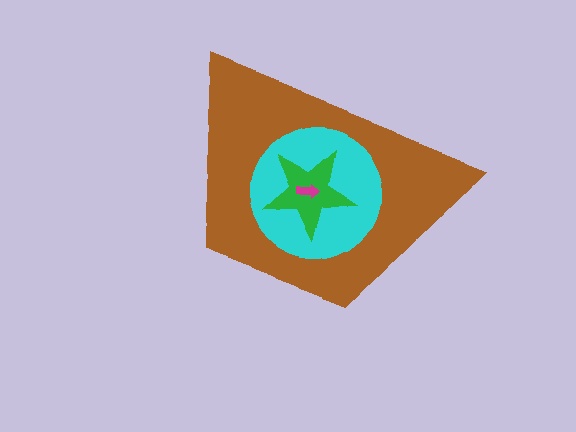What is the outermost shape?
The brown trapezoid.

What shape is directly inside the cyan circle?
The green star.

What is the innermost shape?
The magenta arrow.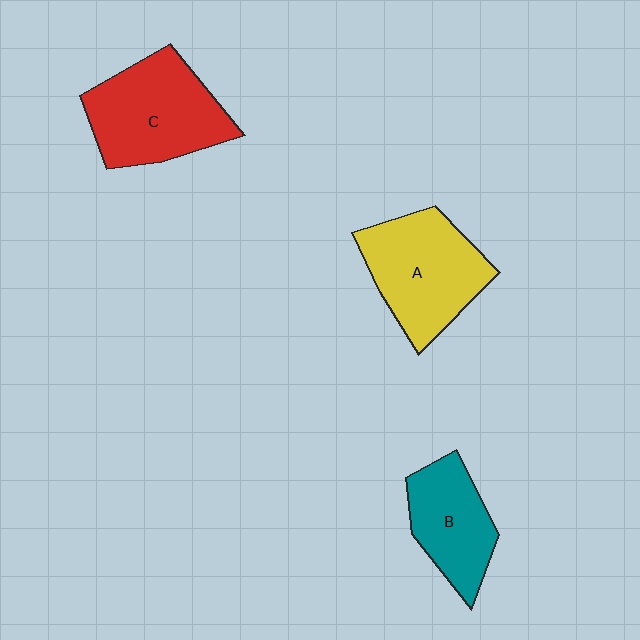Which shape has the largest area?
Shape C (red).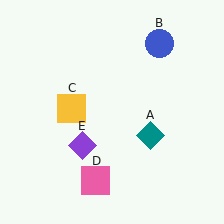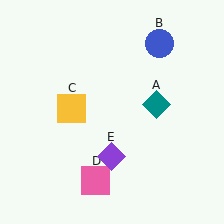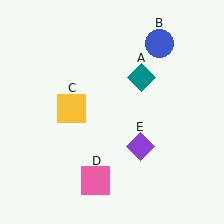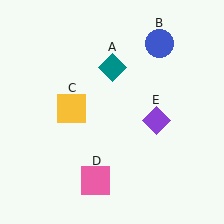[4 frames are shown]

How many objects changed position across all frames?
2 objects changed position: teal diamond (object A), purple diamond (object E).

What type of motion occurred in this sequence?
The teal diamond (object A), purple diamond (object E) rotated counterclockwise around the center of the scene.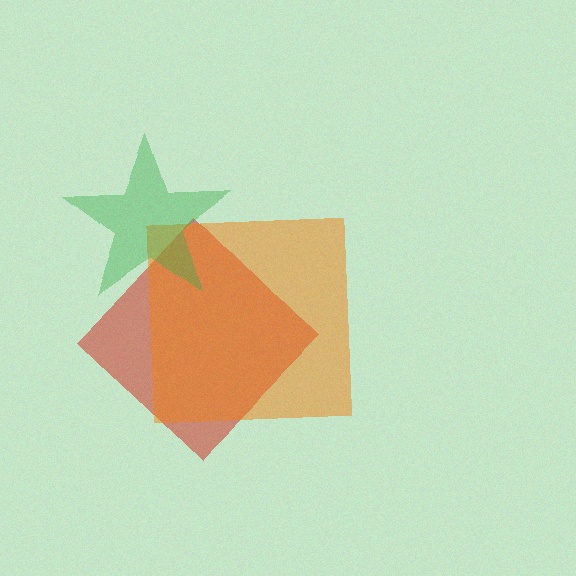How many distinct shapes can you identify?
There are 3 distinct shapes: a red diamond, an orange square, a green star.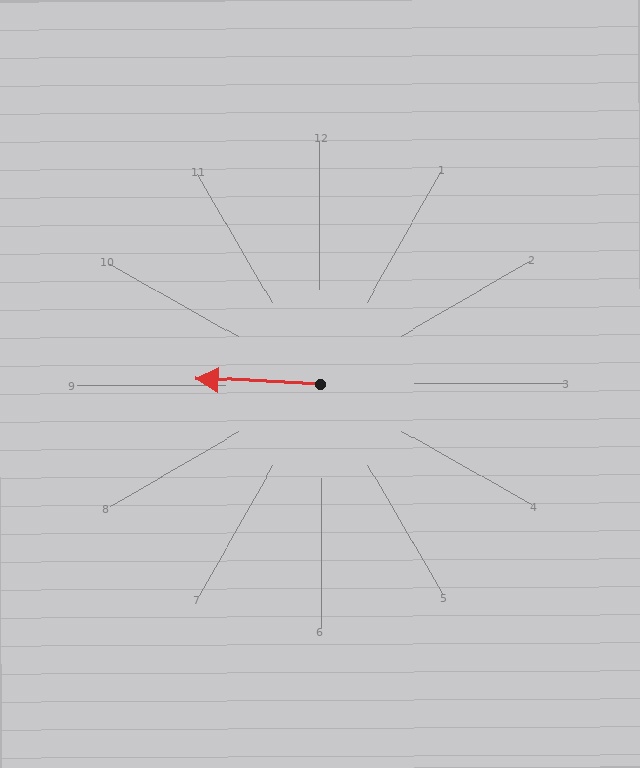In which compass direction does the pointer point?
West.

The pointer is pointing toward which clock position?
Roughly 9 o'clock.